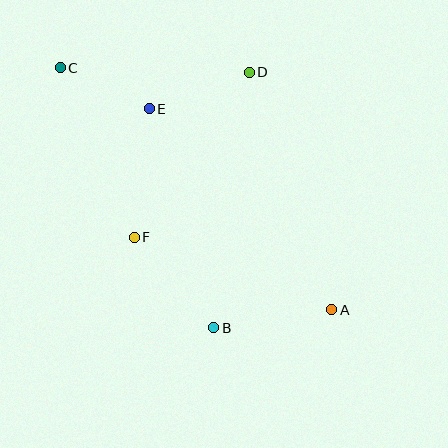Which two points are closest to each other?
Points C and E are closest to each other.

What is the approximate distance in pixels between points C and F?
The distance between C and F is approximately 185 pixels.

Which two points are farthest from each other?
Points A and C are farthest from each other.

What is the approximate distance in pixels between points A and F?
The distance between A and F is approximately 210 pixels.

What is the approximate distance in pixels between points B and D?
The distance between B and D is approximately 258 pixels.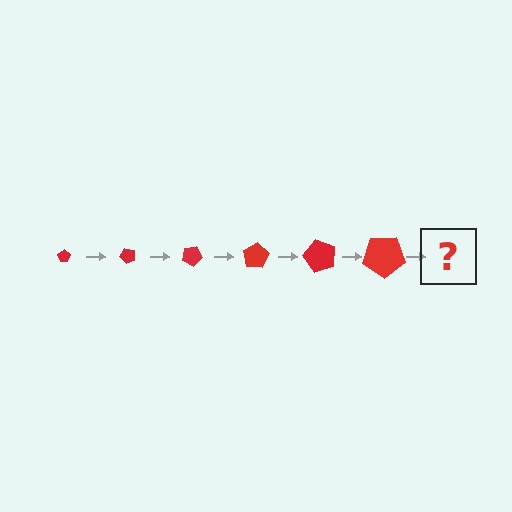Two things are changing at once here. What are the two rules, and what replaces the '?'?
The two rules are that the pentagon grows larger each step and it rotates 50 degrees each step. The '?' should be a pentagon, larger than the previous one and rotated 300 degrees from the start.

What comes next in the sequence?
The next element should be a pentagon, larger than the previous one and rotated 300 degrees from the start.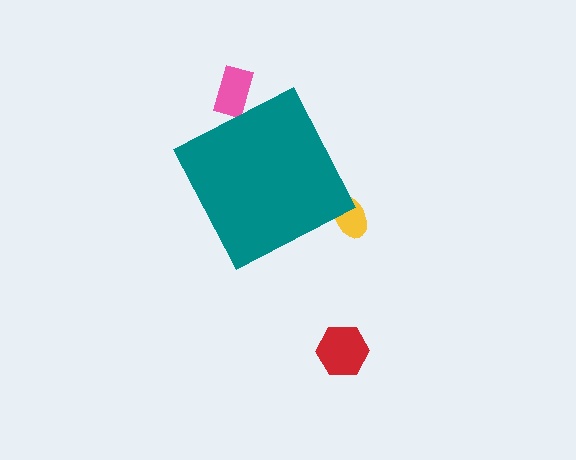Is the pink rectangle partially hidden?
Yes, the pink rectangle is partially hidden behind the teal diamond.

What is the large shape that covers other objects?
A teal diamond.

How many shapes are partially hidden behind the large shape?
2 shapes are partially hidden.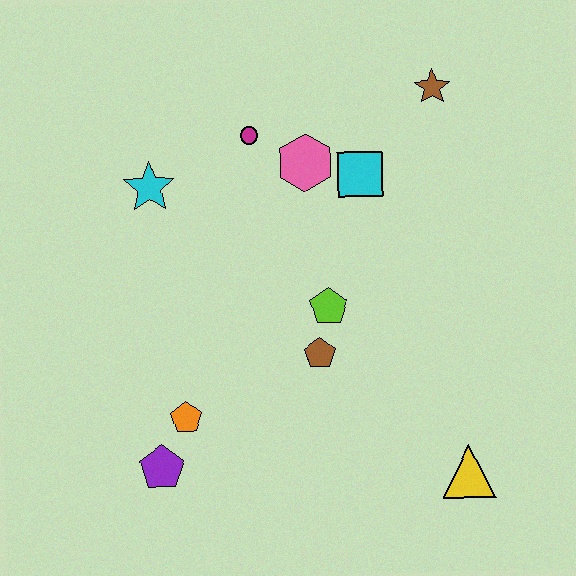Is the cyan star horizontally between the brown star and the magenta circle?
No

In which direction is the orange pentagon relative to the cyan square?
The orange pentagon is below the cyan square.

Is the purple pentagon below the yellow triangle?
No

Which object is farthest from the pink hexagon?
The yellow triangle is farthest from the pink hexagon.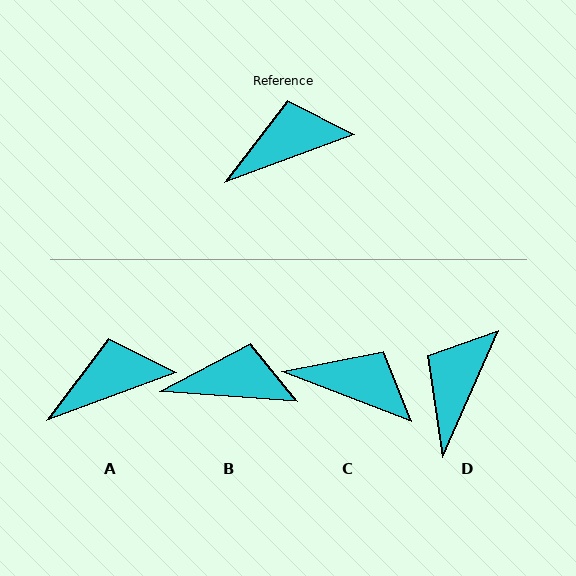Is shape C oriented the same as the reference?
No, it is off by about 41 degrees.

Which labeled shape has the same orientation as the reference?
A.